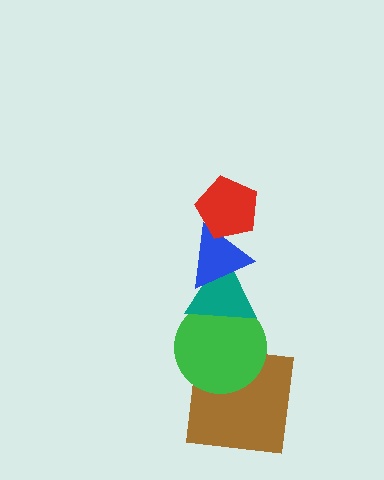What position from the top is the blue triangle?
The blue triangle is 2nd from the top.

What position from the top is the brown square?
The brown square is 5th from the top.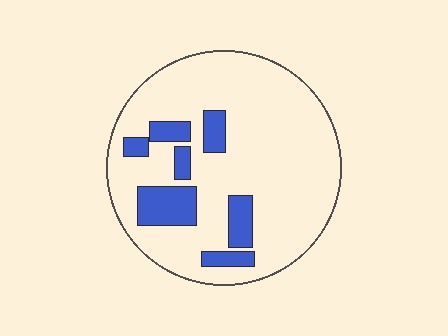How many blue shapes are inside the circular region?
7.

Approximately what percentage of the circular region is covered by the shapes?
Approximately 15%.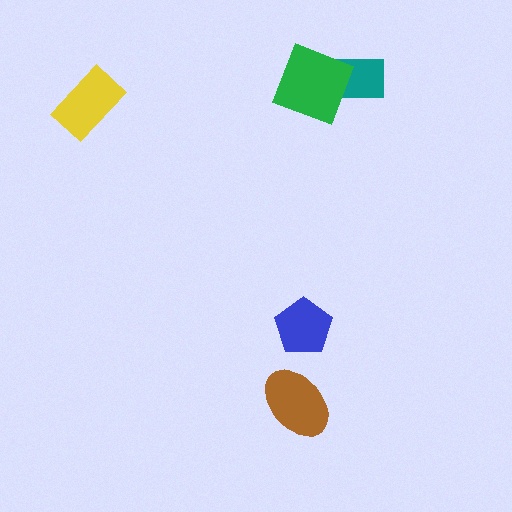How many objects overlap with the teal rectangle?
1 object overlaps with the teal rectangle.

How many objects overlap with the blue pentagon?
0 objects overlap with the blue pentagon.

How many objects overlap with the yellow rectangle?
0 objects overlap with the yellow rectangle.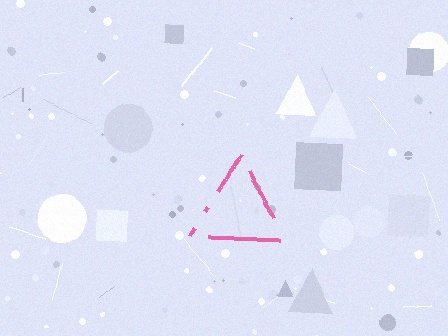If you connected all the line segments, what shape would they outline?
They would outline a triangle.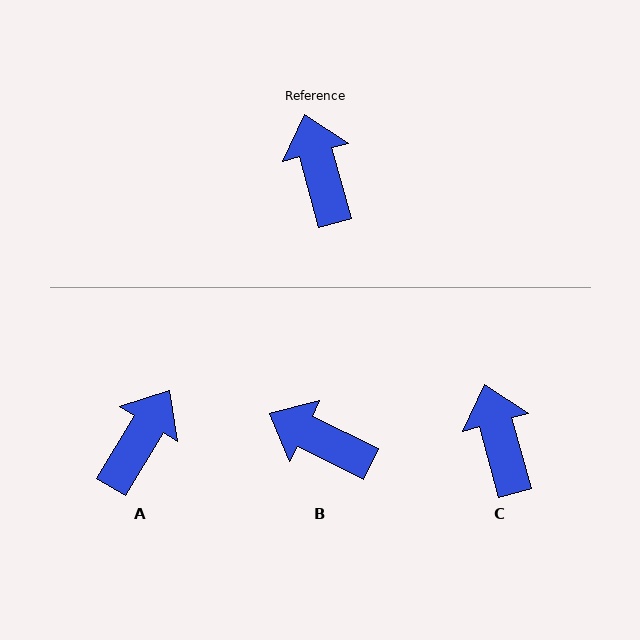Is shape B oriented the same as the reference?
No, it is off by about 48 degrees.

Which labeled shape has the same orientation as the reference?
C.